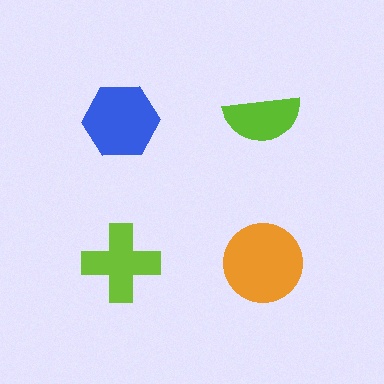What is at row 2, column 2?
An orange circle.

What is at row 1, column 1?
A blue hexagon.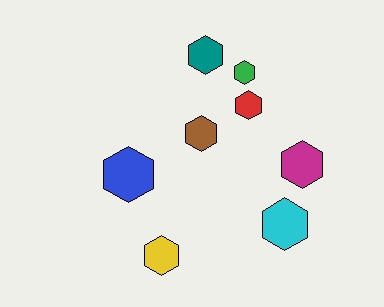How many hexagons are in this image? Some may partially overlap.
There are 8 hexagons.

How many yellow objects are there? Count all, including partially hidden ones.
There is 1 yellow object.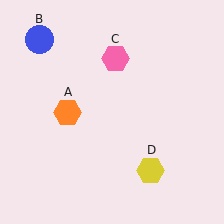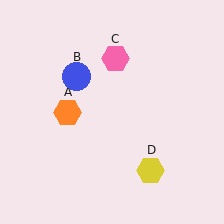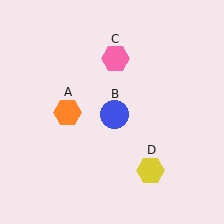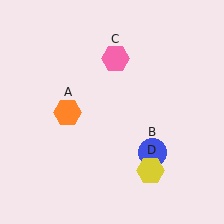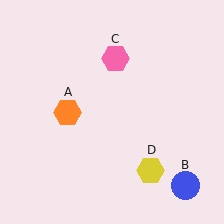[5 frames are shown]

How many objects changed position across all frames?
1 object changed position: blue circle (object B).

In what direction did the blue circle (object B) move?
The blue circle (object B) moved down and to the right.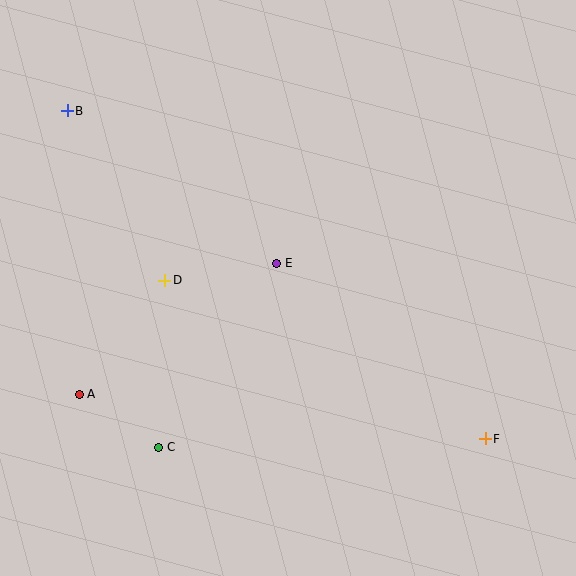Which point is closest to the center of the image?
Point E at (277, 263) is closest to the center.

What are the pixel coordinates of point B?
Point B is at (67, 111).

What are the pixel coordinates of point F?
Point F is at (485, 439).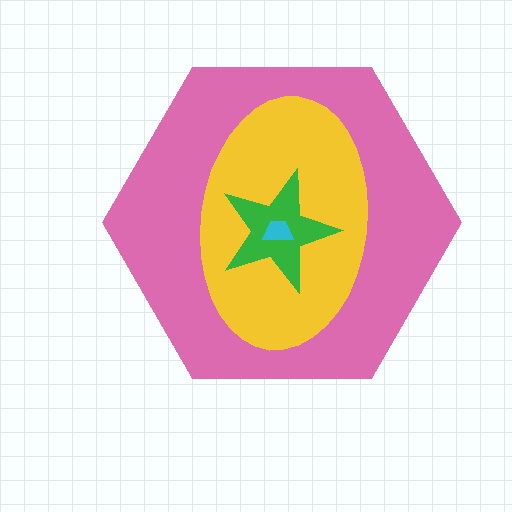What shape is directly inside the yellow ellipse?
The green star.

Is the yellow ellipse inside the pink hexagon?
Yes.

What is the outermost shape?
The pink hexagon.